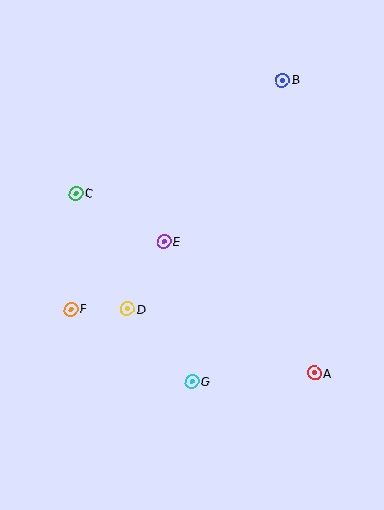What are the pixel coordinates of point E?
Point E is at (164, 241).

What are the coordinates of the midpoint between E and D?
The midpoint between E and D is at (146, 275).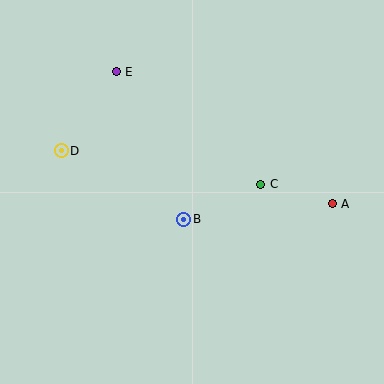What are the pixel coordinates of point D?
Point D is at (61, 151).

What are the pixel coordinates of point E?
Point E is at (116, 72).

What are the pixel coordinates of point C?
Point C is at (261, 184).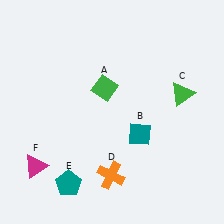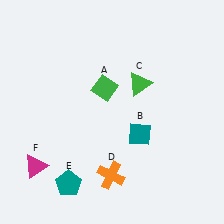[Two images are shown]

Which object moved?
The green triangle (C) moved left.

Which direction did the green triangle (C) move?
The green triangle (C) moved left.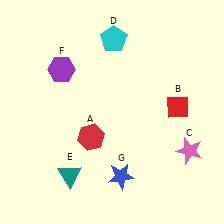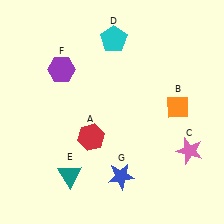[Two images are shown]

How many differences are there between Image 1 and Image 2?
There is 1 difference between the two images.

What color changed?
The diamond (B) changed from red in Image 1 to orange in Image 2.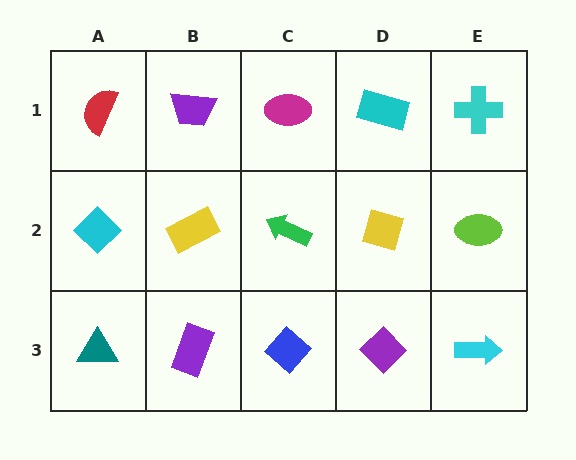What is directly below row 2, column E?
A cyan arrow.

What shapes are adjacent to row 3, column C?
A green arrow (row 2, column C), a purple rectangle (row 3, column B), a purple diamond (row 3, column D).